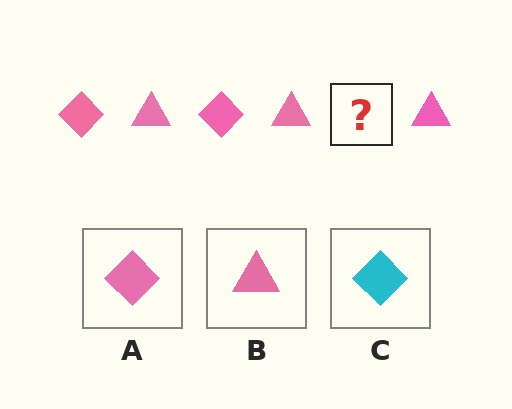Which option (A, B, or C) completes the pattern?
A.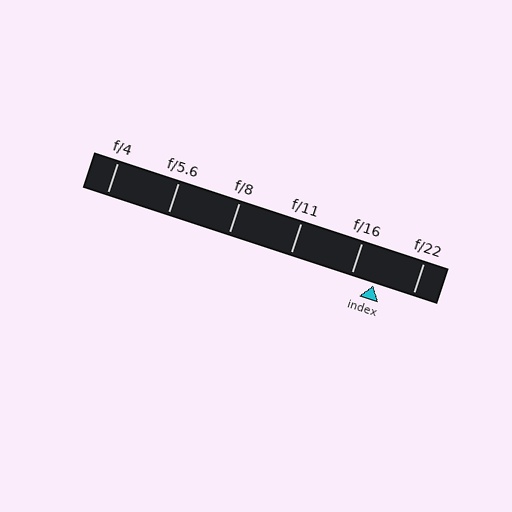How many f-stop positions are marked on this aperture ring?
There are 6 f-stop positions marked.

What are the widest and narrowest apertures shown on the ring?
The widest aperture shown is f/4 and the narrowest is f/22.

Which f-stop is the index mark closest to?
The index mark is closest to f/16.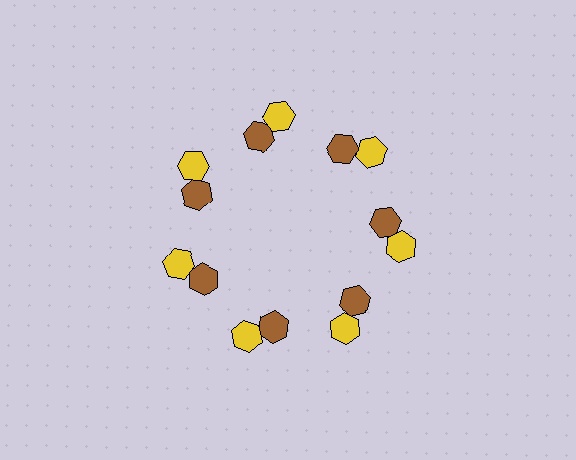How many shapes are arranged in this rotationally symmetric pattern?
There are 14 shapes, arranged in 7 groups of 2.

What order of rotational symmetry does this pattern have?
This pattern has 7-fold rotational symmetry.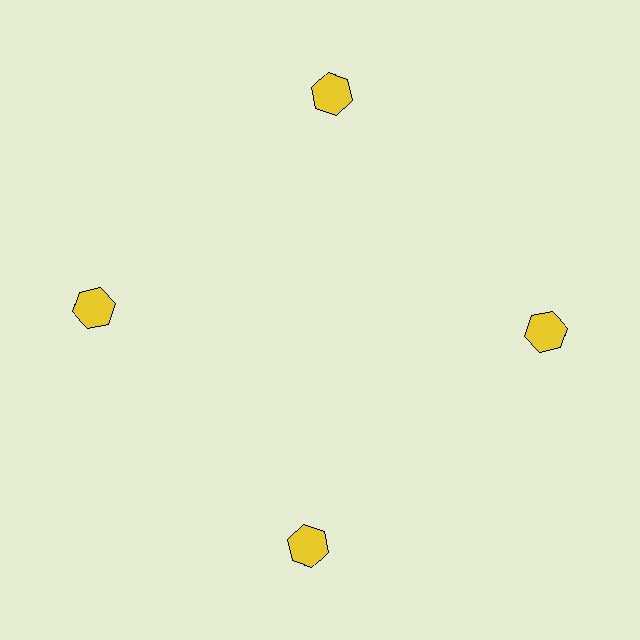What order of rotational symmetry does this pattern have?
This pattern has 4-fold rotational symmetry.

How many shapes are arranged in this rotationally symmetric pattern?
There are 4 shapes, arranged in 4 groups of 1.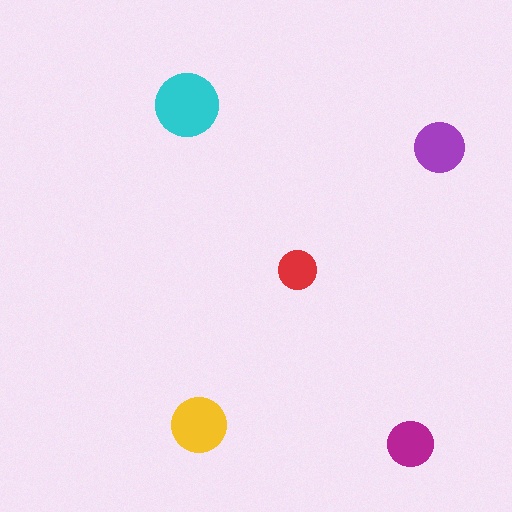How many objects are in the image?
There are 5 objects in the image.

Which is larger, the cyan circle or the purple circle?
The cyan one.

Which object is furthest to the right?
The purple circle is rightmost.